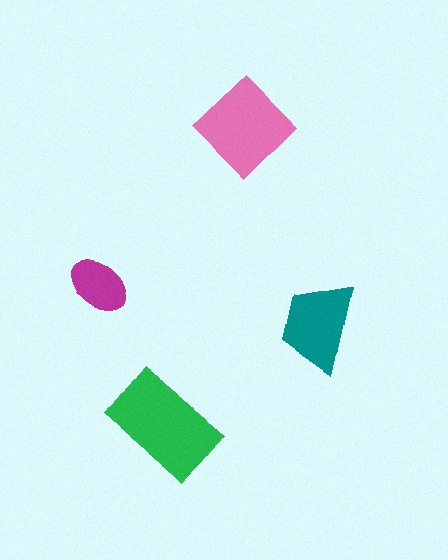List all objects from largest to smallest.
The green rectangle, the pink diamond, the teal trapezoid, the magenta ellipse.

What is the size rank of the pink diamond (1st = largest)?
2nd.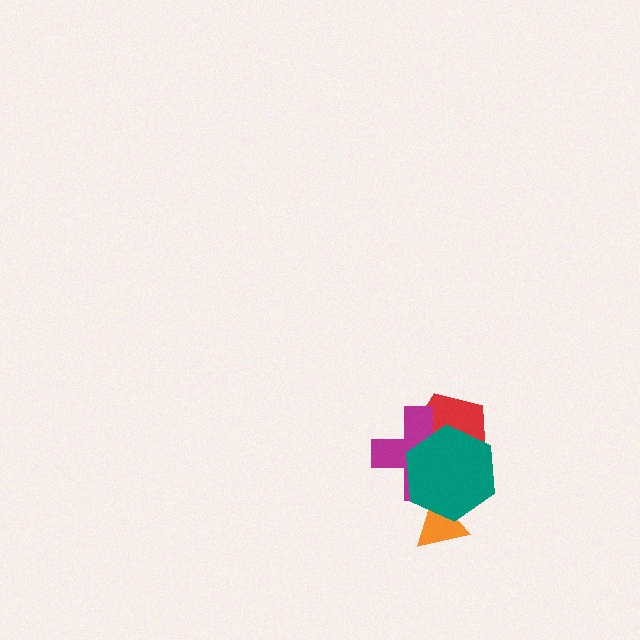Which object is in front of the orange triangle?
The teal hexagon is in front of the orange triangle.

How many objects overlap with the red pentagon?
2 objects overlap with the red pentagon.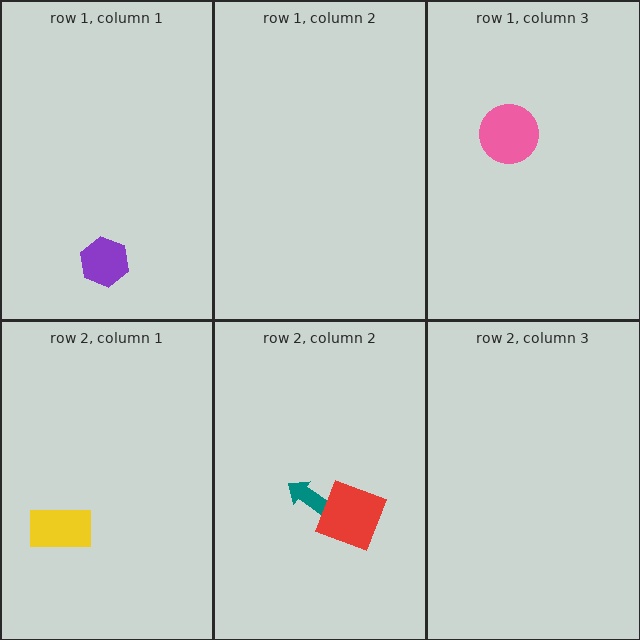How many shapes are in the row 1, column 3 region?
1.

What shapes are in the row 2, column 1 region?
The yellow rectangle.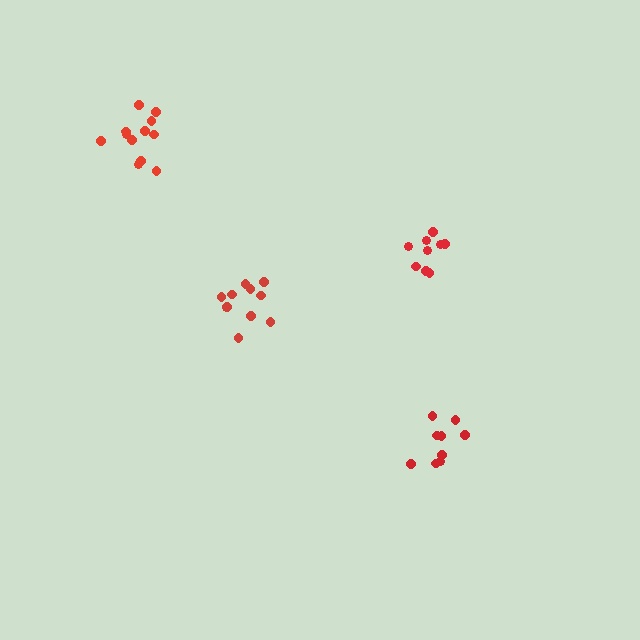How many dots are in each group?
Group 1: 9 dots, Group 2: 12 dots, Group 3: 9 dots, Group 4: 11 dots (41 total).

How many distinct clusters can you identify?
There are 4 distinct clusters.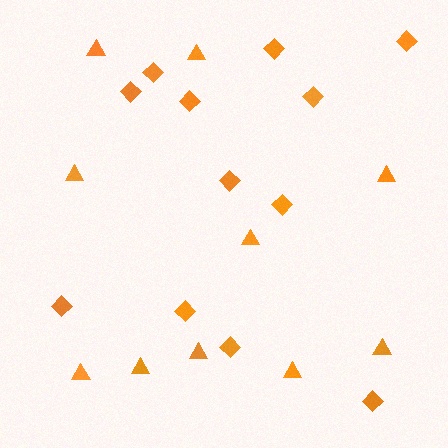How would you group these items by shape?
There are 2 groups: one group of triangles (10) and one group of diamonds (12).